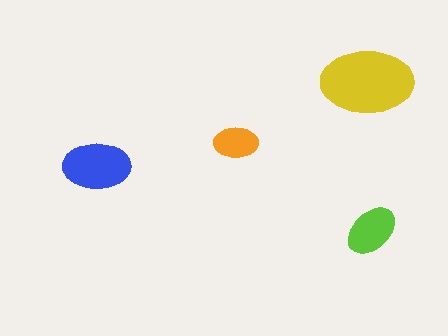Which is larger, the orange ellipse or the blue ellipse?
The blue one.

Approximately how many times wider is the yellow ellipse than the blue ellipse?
About 1.5 times wider.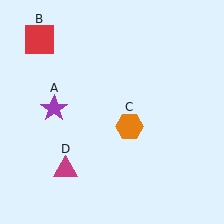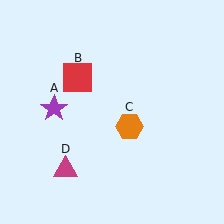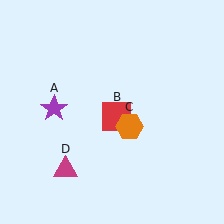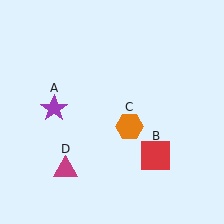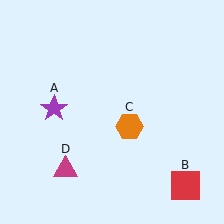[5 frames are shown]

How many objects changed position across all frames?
1 object changed position: red square (object B).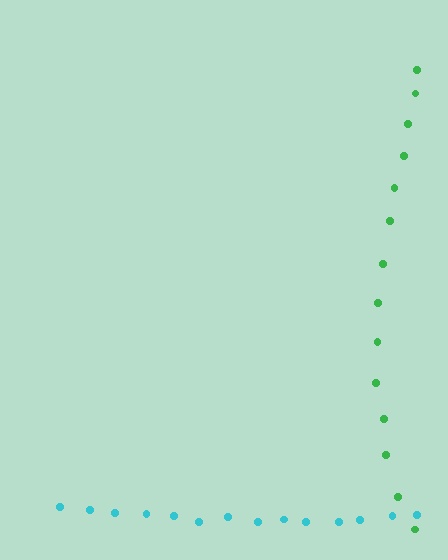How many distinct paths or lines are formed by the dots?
There are 2 distinct paths.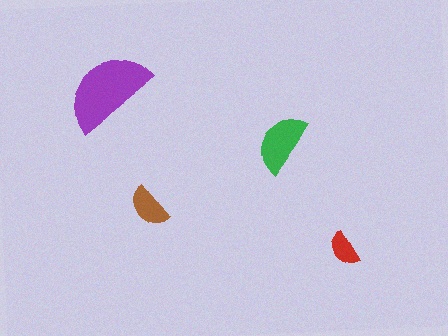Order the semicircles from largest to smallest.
the purple one, the green one, the brown one, the red one.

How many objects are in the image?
There are 4 objects in the image.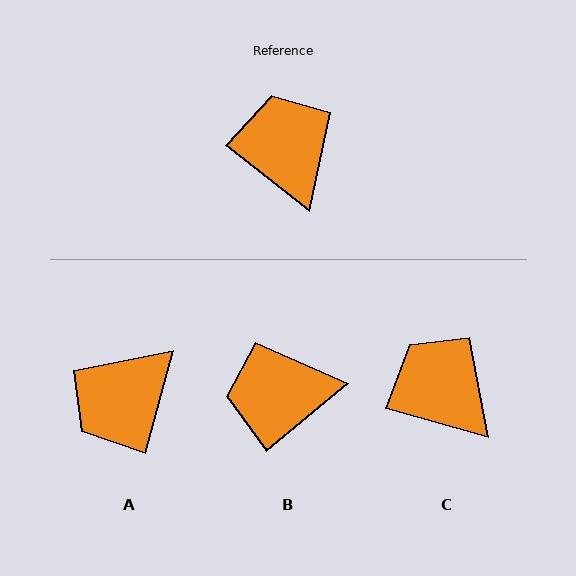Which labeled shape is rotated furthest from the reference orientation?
A, about 113 degrees away.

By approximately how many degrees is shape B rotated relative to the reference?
Approximately 78 degrees counter-clockwise.